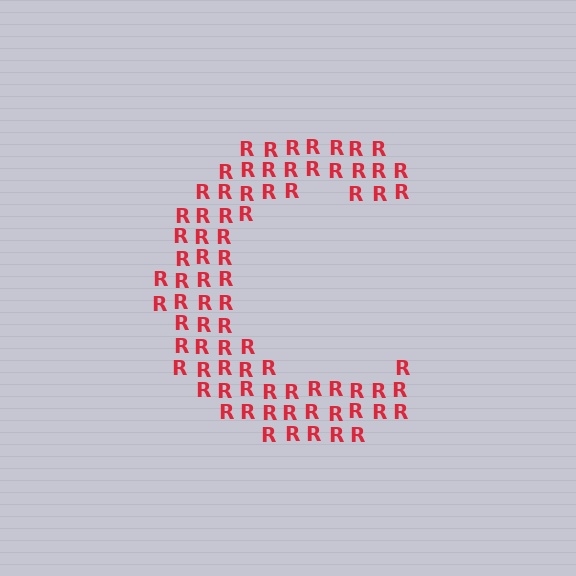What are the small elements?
The small elements are letter R's.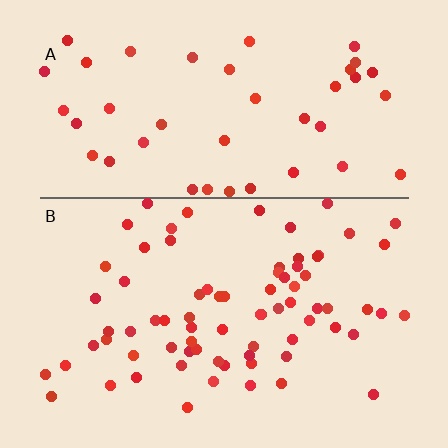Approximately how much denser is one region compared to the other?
Approximately 1.7× — region B over region A.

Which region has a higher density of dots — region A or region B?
B (the bottom).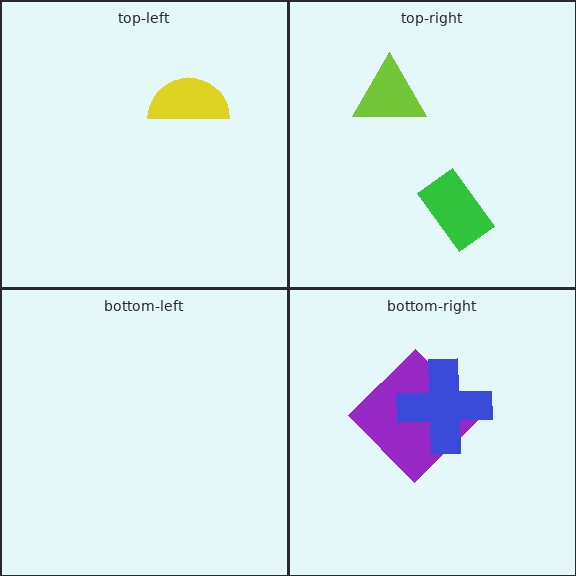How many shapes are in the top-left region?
1.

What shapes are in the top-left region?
The yellow semicircle.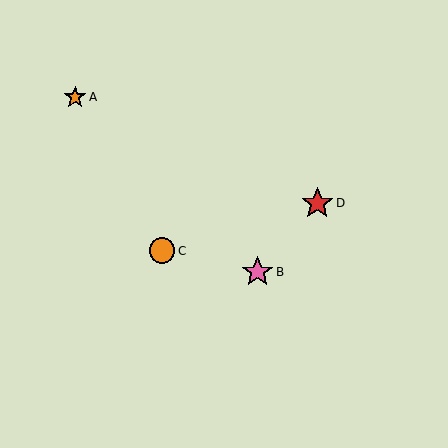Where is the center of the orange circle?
The center of the orange circle is at (162, 251).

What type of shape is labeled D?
Shape D is a red star.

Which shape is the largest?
The red star (labeled D) is the largest.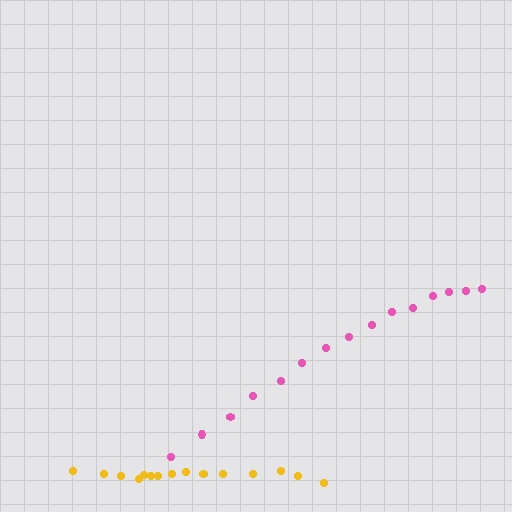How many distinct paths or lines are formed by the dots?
There are 2 distinct paths.